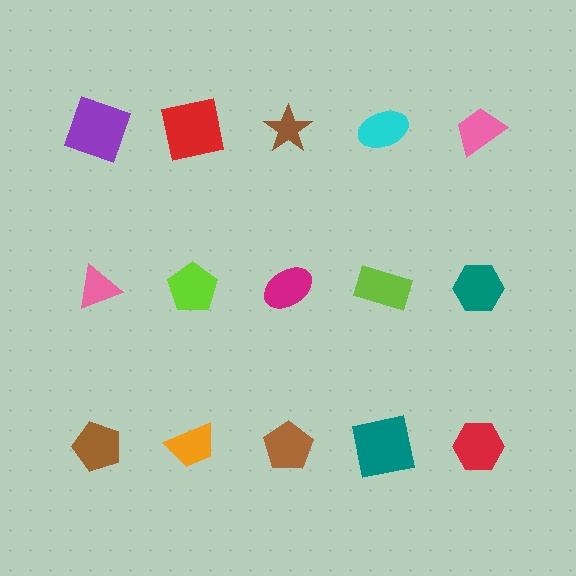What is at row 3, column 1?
A brown pentagon.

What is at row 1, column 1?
A purple square.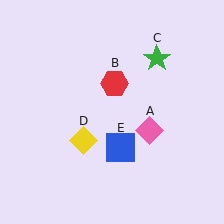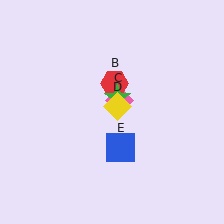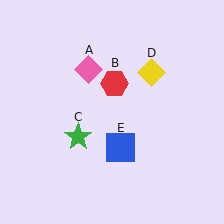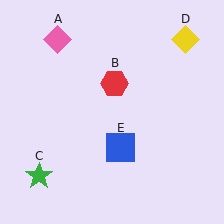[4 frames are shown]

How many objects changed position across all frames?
3 objects changed position: pink diamond (object A), green star (object C), yellow diamond (object D).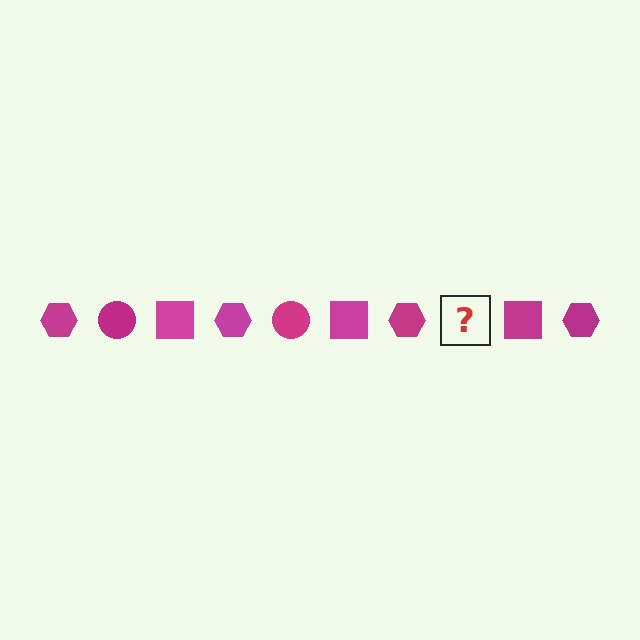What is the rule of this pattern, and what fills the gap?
The rule is that the pattern cycles through hexagon, circle, square shapes in magenta. The gap should be filled with a magenta circle.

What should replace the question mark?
The question mark should be replaced with a magenta circle.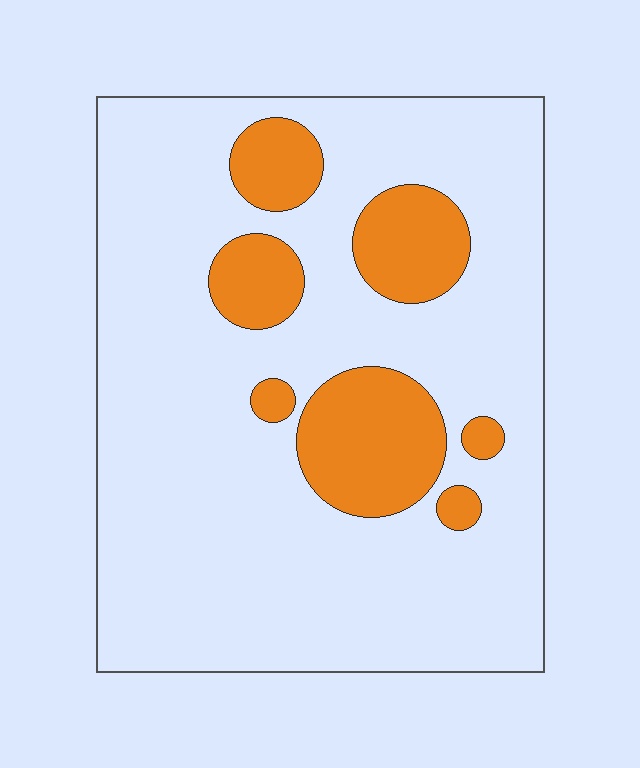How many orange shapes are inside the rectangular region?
7.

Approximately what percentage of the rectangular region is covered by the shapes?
Approximately 20%.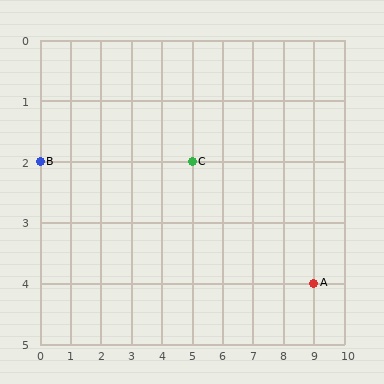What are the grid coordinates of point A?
Point A is at grid coordinates (9, 4).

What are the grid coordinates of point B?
Point B is at grid coordinates (0, 2).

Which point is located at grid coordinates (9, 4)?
Point A is at (9, 4).